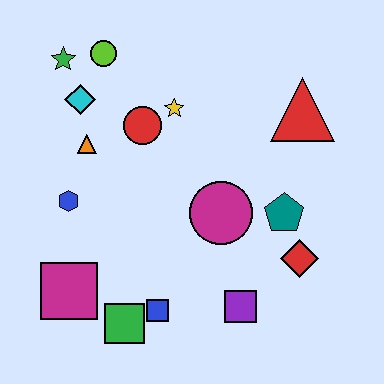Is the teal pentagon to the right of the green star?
Yes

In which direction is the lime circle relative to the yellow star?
The lime circle is to the left of the yellow star.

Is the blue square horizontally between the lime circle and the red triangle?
Yes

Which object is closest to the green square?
The blue square is closest to the green square.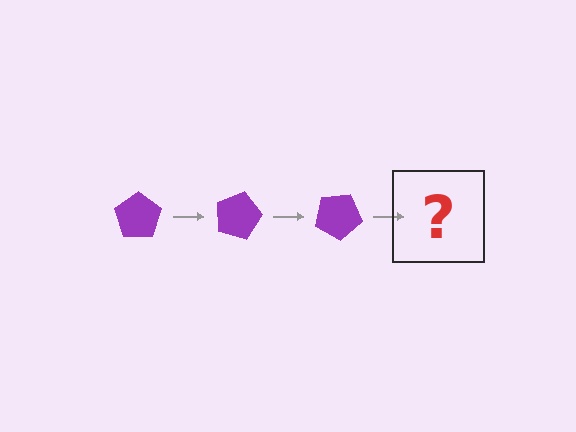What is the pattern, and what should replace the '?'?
The pattern is that the pentagon rotates 15 degrees each step. The '?' should be a purple pentagon rotated 45 degrees.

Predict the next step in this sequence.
The next step is a purple pentagon rotated 45 degrees.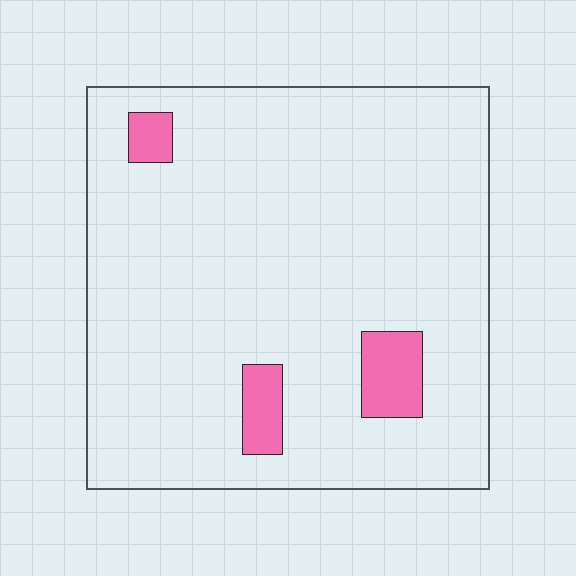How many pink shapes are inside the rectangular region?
3.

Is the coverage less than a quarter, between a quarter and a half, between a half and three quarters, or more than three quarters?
Less than a quarter.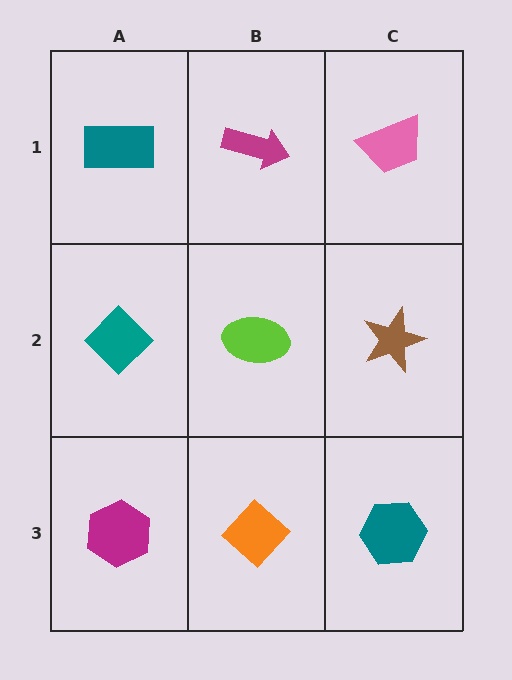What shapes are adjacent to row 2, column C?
A pink trapezoid (row 1, column C), a teal hexagon (row 3, column C), a lime ellipse (row 2, column B).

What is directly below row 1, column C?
A brown star.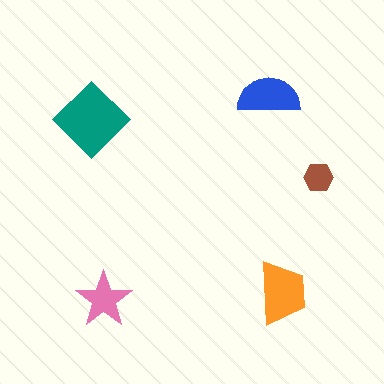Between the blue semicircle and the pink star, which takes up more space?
The blue semicircle.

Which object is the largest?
The teal diamond.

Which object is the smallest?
The brown hexagon.